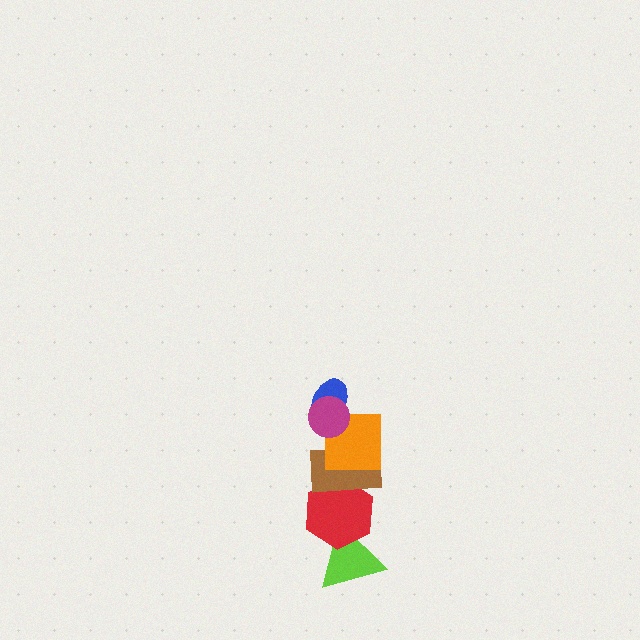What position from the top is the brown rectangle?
The brown rectangle is 4th from the top.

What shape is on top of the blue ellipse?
The magenta circle is on top of the blue ellipse.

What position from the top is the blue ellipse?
The blue ellipse is 2nd from the top.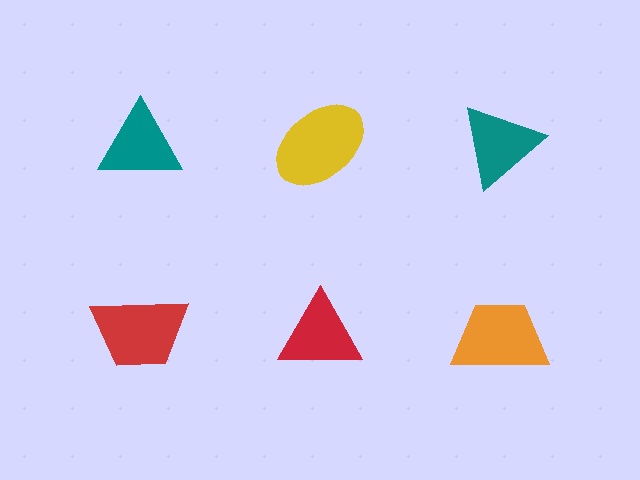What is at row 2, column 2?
A red triangle.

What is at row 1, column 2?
A yellow ellipse.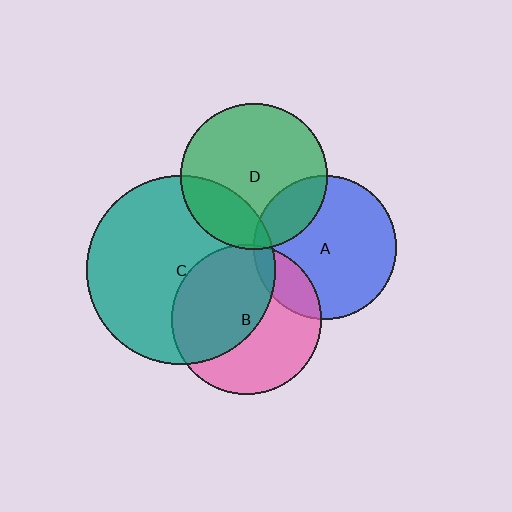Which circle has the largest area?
Circle C (teal).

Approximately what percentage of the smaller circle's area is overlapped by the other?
Approximately 20%.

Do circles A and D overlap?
Yes.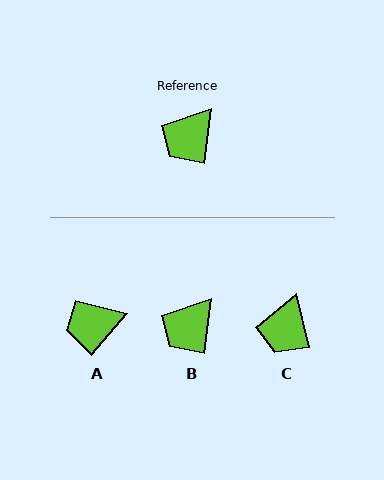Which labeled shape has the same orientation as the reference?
B.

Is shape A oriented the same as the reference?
No, it is off by about 32 degrees.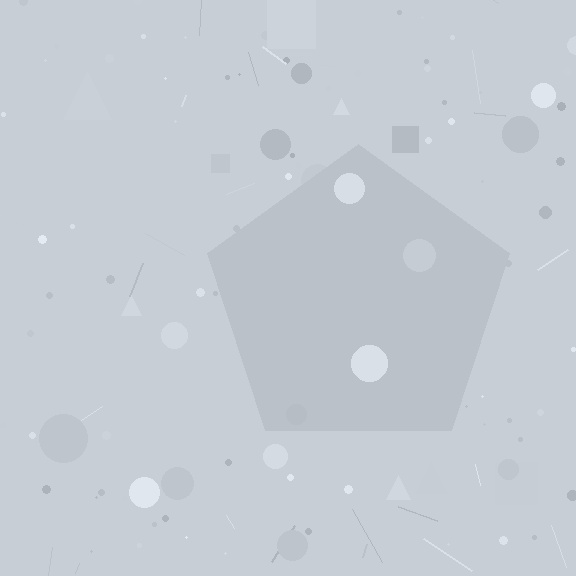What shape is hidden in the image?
A pentagon is hidden in the image.